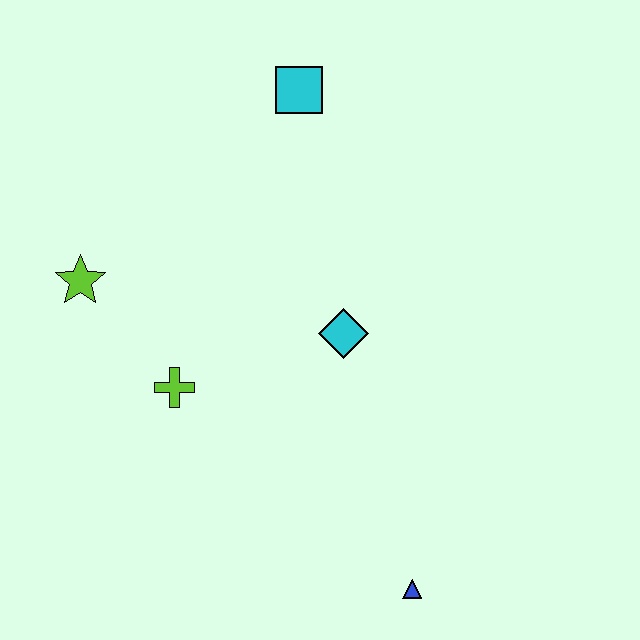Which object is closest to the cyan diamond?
The lime cross is closest to the cyan diamond.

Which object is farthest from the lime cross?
The cyan square is farthest from the lime cross.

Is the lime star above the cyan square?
No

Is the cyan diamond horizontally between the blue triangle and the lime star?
Yes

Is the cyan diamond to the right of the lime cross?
Yes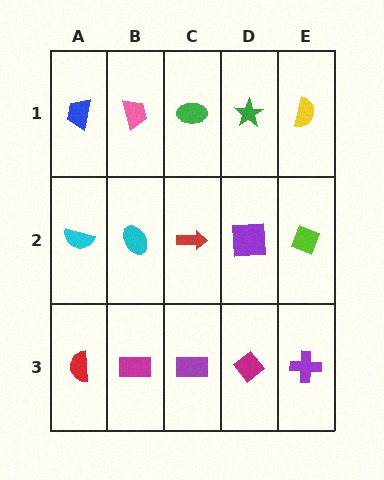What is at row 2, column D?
A purple square.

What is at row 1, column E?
A yellow semicircle.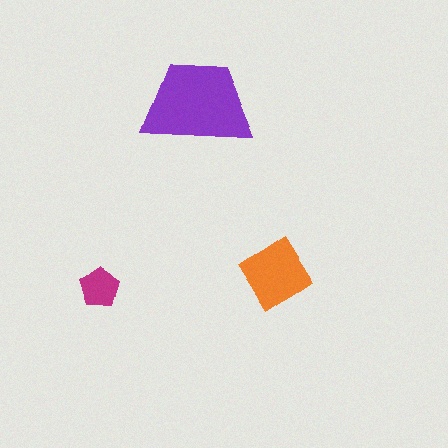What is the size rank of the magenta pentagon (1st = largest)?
3rd.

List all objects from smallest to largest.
The magenta pentagon, the orange diamond, the purple trapezoid.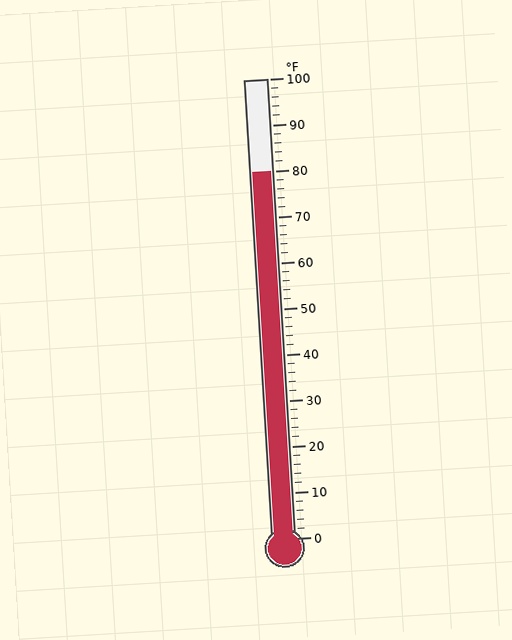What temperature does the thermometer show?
The thermometer shows approximately 80°F.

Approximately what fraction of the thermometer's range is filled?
The thermometer is filled to approximately 80% of its range.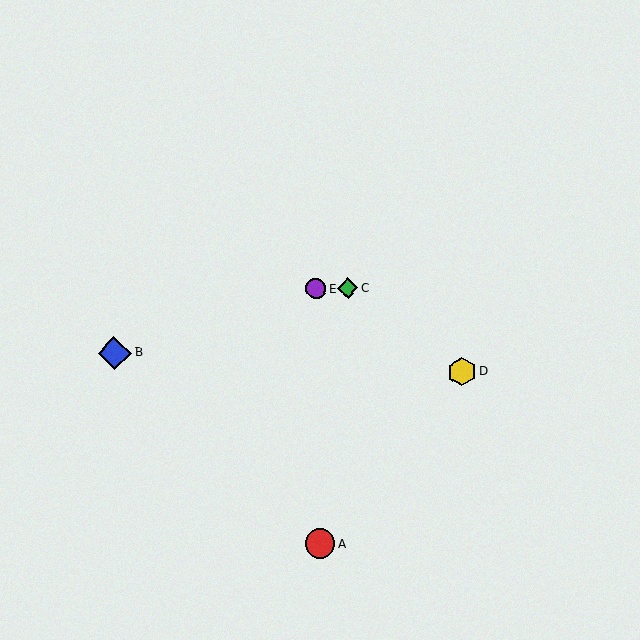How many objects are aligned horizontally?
2 objects (C, E) are aligned horizontally.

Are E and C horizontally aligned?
Yes, both are at y≈289.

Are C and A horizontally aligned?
No, C is at y≈288 and A is at y≈544.